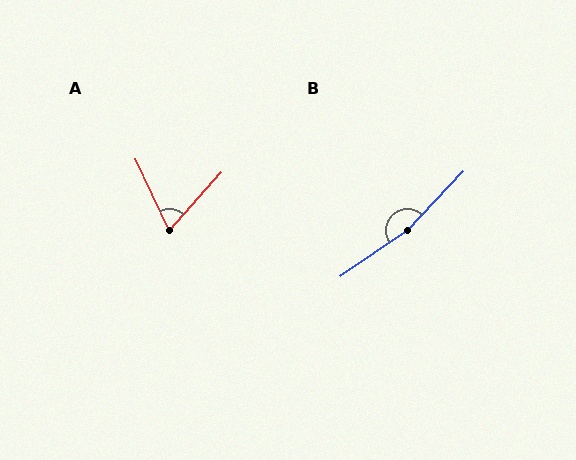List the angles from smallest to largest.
A (67°), B (168°).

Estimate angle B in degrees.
Approximately 168 degrees.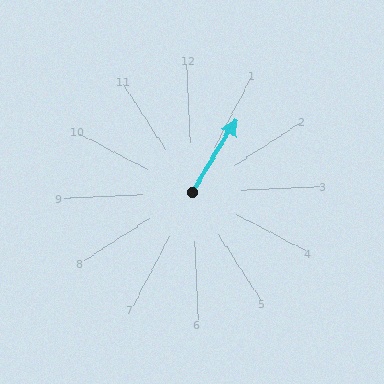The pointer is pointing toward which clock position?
Roughly 1 o'clock.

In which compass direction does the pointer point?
Northeast.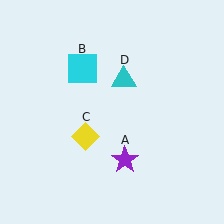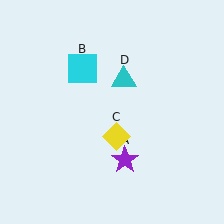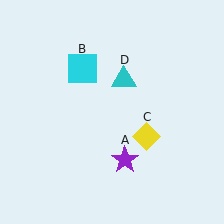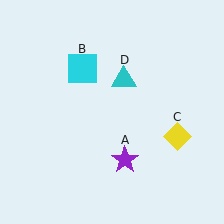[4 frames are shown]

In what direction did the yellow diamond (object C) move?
The yellow diamond (object C) moved right.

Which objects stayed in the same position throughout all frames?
Purple star (object A) and cyan square (object B) and cyan triangle (object D) remained stationary.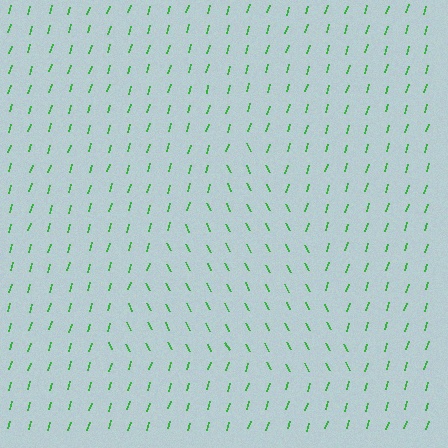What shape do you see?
I see a triangle.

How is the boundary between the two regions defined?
The boundary is defined purely by a change in line orientation (approximately 45 degrees difference). All lines are the same color and thickness.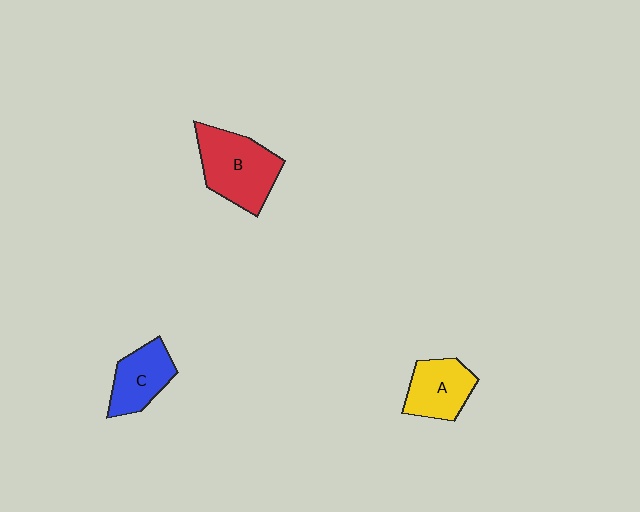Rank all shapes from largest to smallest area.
From largest to smallest: B (red), A (yellow), C (blue).